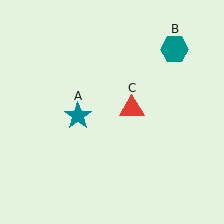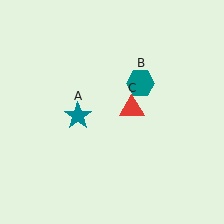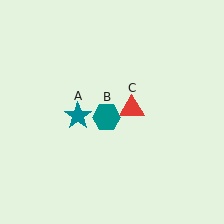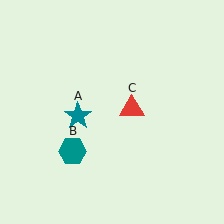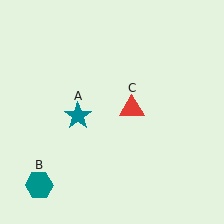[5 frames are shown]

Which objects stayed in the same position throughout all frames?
Teal star (object A) and red triangle (object C) remained stationary.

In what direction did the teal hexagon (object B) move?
The teal hexagon (object B) moved down and to the left.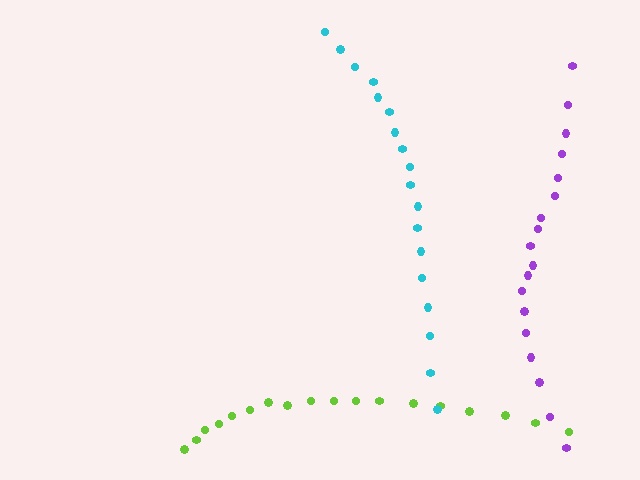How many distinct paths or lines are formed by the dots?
There are 3 distinct paths.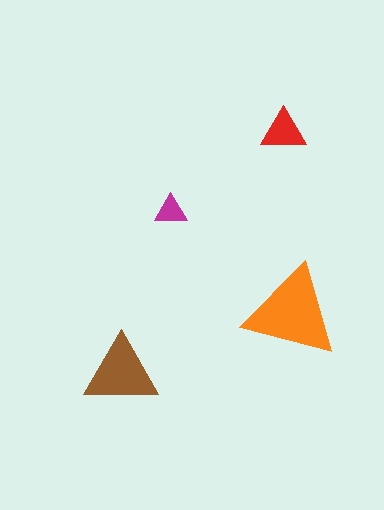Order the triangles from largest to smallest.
the orange one, the brown one, the red one, the magenta one.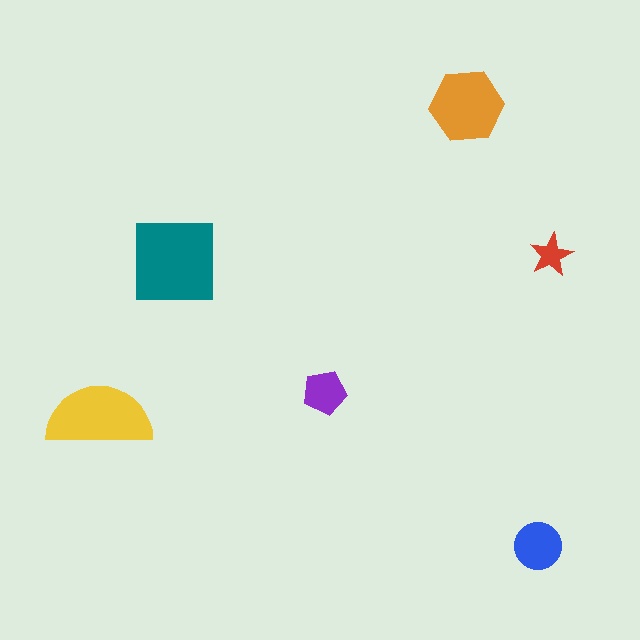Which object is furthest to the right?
The red star is rightmost.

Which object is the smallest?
The red star.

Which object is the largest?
The teal square.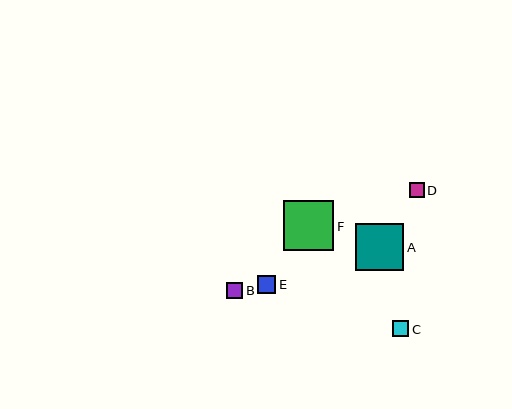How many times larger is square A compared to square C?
Square A is approximately 3.0 times the size of square C.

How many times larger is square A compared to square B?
Square A is approximately 3.0 times the size of square B.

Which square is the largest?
Square F is the largest with a size of approximately 50 pixels.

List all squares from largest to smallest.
From largest to smallest: F, A, E, B, C, D.